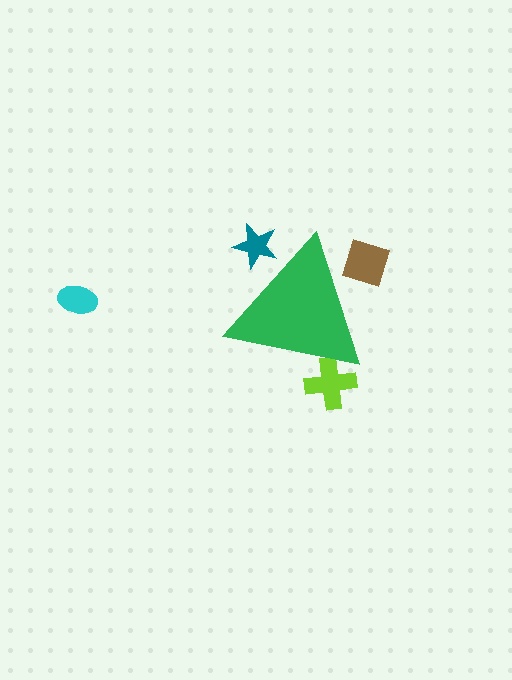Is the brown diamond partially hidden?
Yes, the brown diamond is partially hidden behind the green triangle.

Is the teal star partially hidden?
Yes, the teal star is partially hidden behind the green triangle.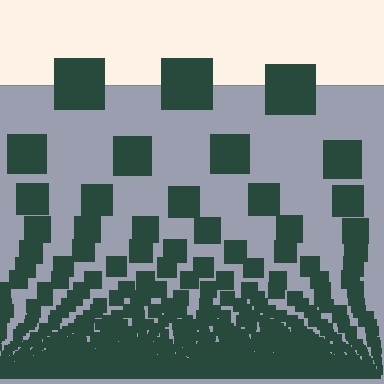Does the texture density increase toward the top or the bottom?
Density increases toward the bottom.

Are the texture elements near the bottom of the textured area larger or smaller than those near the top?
Smaller. The gradient is inverted — elements near the bottom are smaller and denser.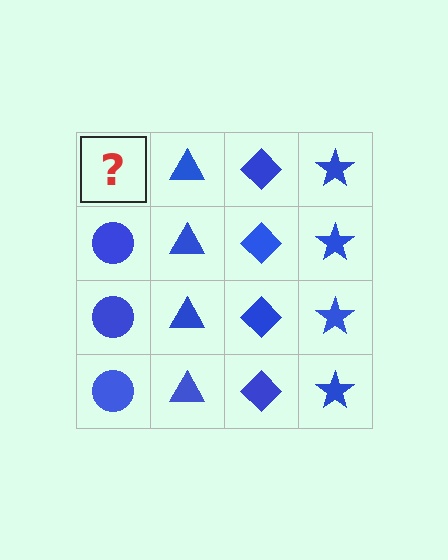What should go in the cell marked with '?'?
The missing cell should contain a blue circle.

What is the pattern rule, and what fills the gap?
The rule is that each column has a consistent shape. The gap should be filled with a blue circle.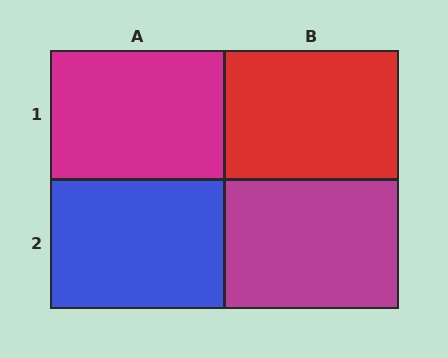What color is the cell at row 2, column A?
Blue.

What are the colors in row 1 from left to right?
Magenta, red.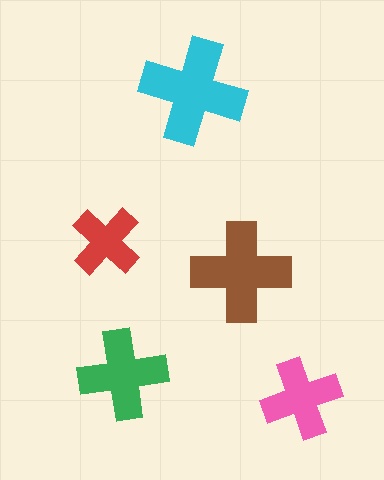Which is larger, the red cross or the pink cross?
The pink one.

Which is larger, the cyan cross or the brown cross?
The cyan one.